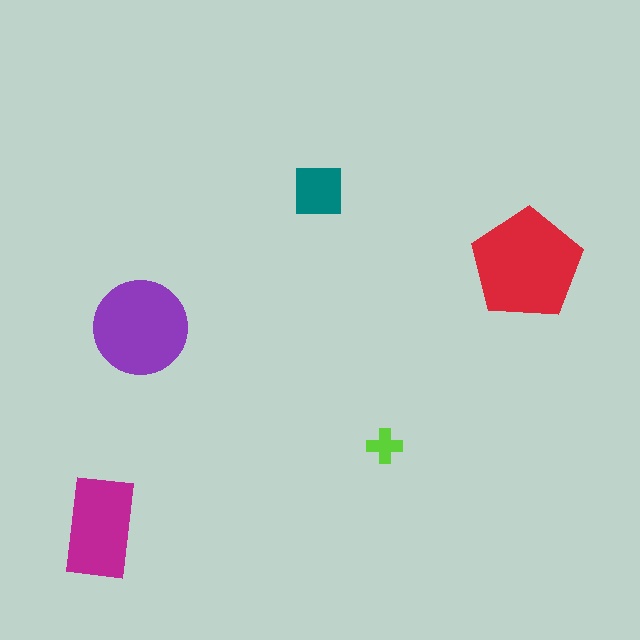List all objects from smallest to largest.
The lime cross, the teal square, the magenta rectangle, the purple circle, the red pentagon.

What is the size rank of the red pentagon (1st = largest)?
1st.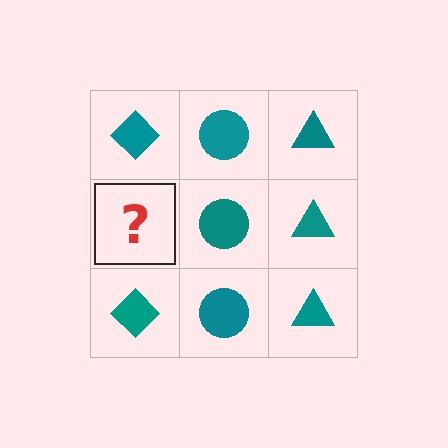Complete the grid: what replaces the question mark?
The question mark should be replaced with a teal diamond.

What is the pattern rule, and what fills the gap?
The rule is that each column has a consistent shape. The gap should be filled with a teal diamond.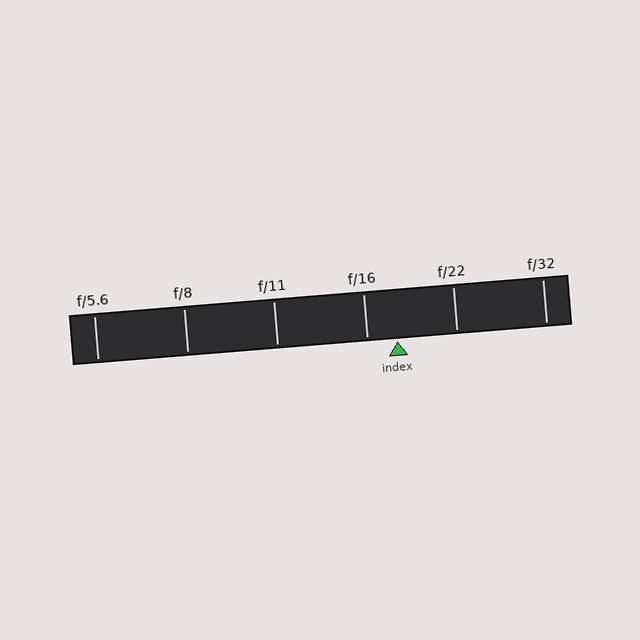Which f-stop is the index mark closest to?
The index mark is closest to f/16.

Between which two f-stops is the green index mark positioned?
The index mark is between f/16 and f/22.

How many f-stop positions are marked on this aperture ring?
There are 6 f-stop positions marked.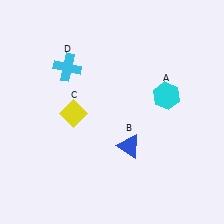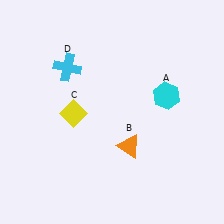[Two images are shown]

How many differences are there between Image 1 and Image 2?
There is 1 difference between the two images.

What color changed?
The triangle (B) changed from blue in Image 1 to orange in Image 2.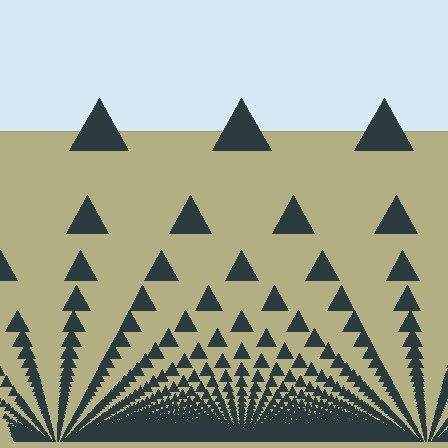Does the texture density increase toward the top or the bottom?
Density increases toward the bottom.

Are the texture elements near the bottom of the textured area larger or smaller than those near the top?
Smaller. The gradient is inverted — elements near the bottom are smaller and denser.